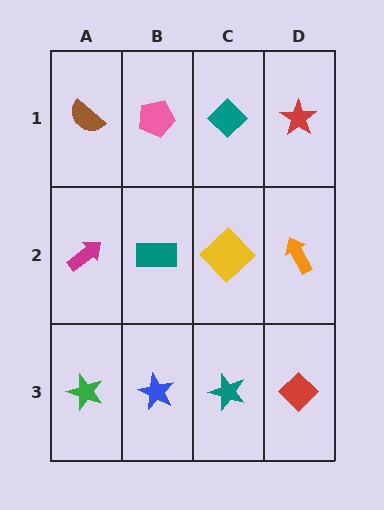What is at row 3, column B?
A blue star.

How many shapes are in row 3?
4 shapes.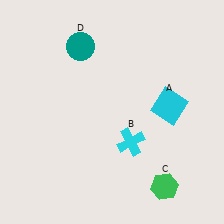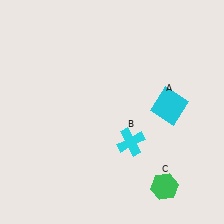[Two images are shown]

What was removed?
The teal circle (D) was removed in Image 2.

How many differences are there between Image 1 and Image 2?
There is 1 difference between the two images.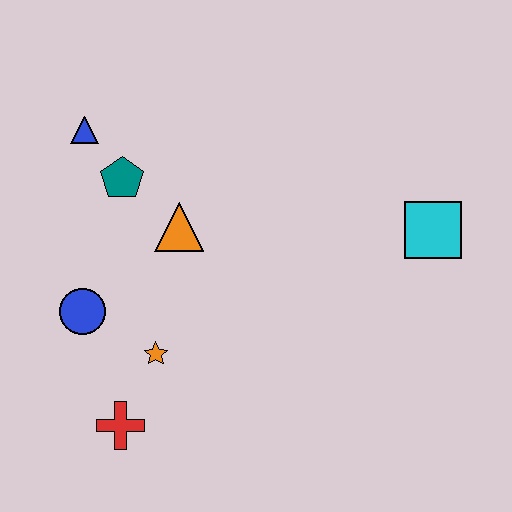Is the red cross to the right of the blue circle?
Yes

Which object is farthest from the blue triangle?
The cyan square is farthest from the blue triangle.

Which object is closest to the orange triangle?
The teal pentagon is closest to the orange triangle.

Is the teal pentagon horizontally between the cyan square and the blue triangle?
Yes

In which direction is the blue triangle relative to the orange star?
The blue triangle is above the orange star.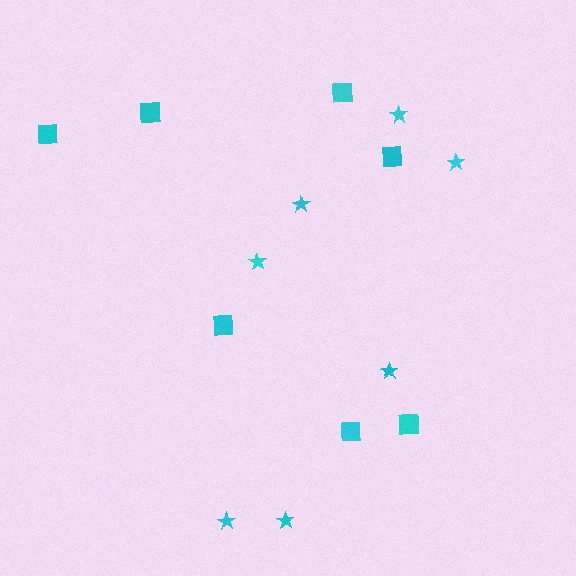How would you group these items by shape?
There are 2 groups: one group of stars (7) and one group of squares (7).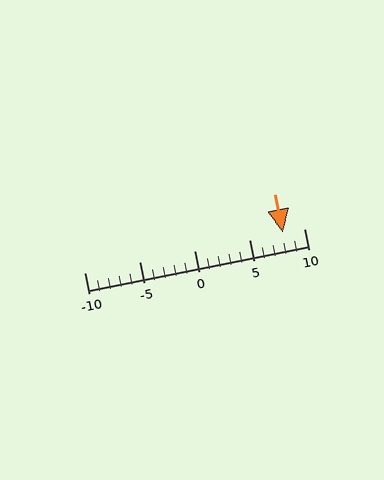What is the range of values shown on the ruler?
The ruler shows values from -10 to 10.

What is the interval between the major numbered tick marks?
The major tick marks are spaced 5 units apart.